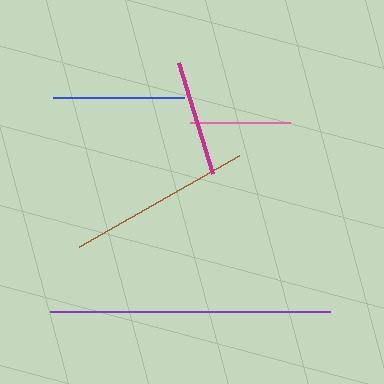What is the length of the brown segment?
The brown segment is approximately 184 pixels long.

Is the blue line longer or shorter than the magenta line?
The blue line is longer than the magenta line.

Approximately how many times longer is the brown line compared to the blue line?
The brown line is approximately 1.4 times the length of the blue line.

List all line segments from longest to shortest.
From longest to shortest: purple, brown, blue, magenta, pink.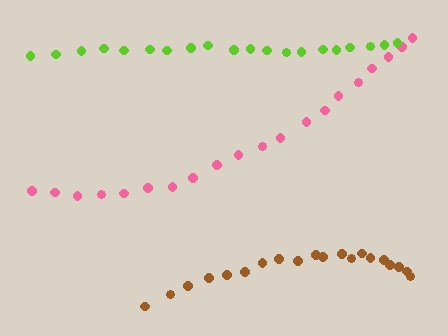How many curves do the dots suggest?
There are 3 distinct paths.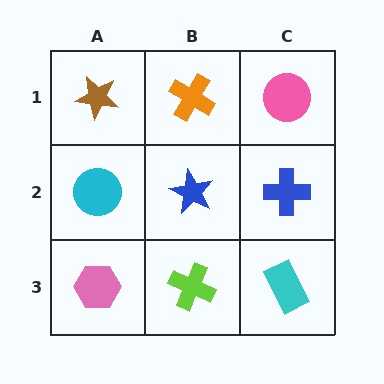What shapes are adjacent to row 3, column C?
A blue cross (row 2, column C), a lime cross (row 3, column B).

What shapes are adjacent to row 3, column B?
A blue star (row 2, column B), a pink hexagon (row 3, column A), a cyan rectangle (row 3, column C).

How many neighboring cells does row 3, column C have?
2.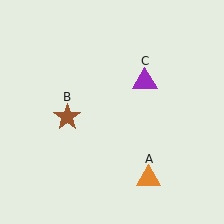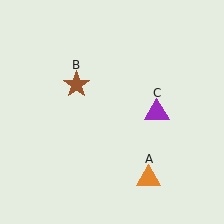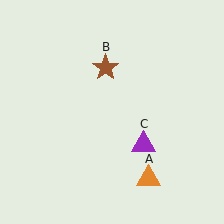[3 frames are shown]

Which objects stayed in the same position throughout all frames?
Orange triangle (object A) remained stationary.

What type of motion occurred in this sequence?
The brown star (object B), purple triangle (object C) rotated clockwise around the center of the scene.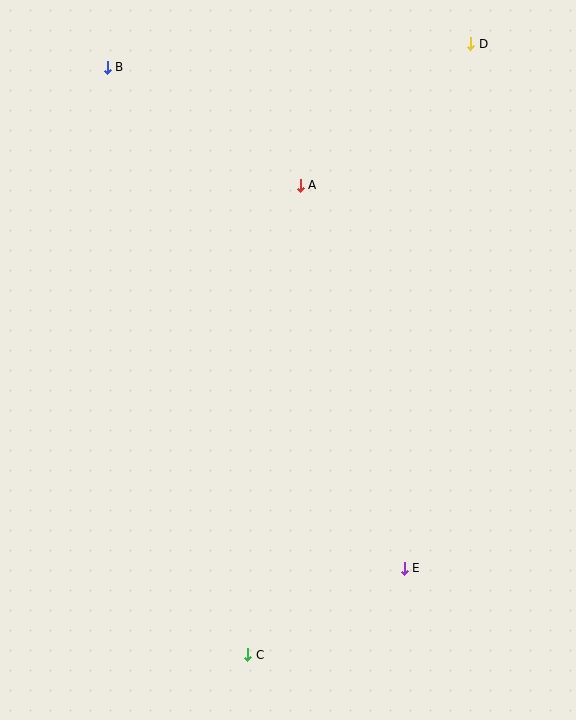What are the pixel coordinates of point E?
Point E is at (404, 568).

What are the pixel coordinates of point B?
Point B is at (107, 67).